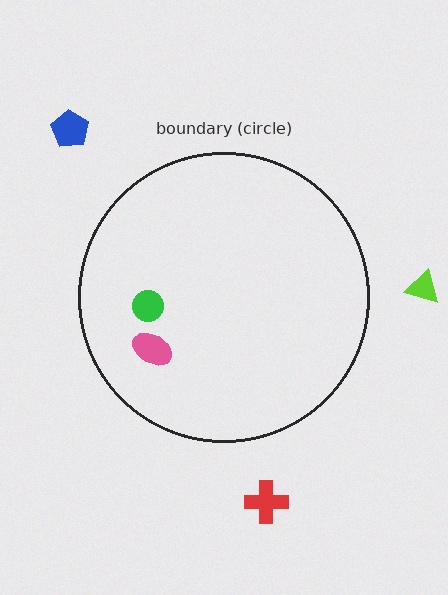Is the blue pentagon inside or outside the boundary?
Outside.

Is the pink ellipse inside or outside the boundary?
Inside.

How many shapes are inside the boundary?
2 inside, 3 outside.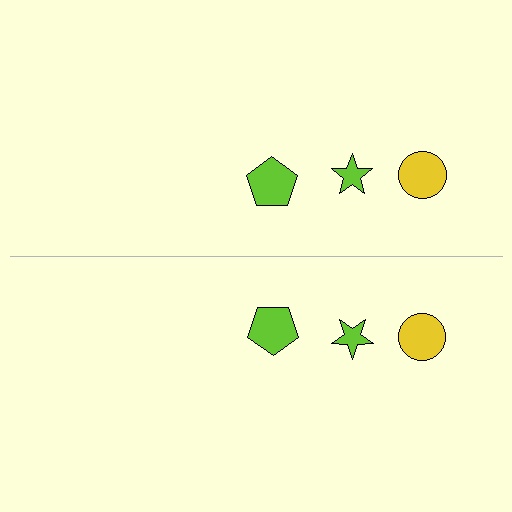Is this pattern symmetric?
Yes, this pattern has bilateral (reflection) symmetry.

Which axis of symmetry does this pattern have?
The pattern has a horizontal axis of symmetry running through the center of the image.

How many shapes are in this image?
There are 6 shapes in this image.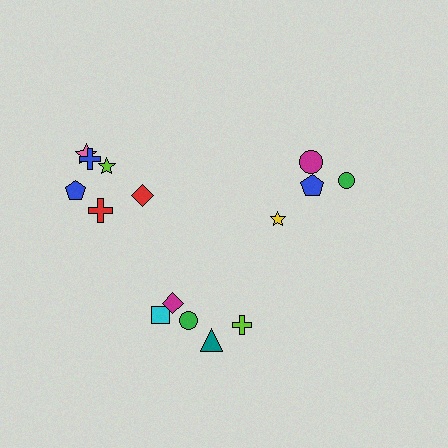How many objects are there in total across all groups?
There are 15 objects.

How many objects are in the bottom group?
There are 5 objects.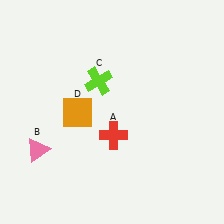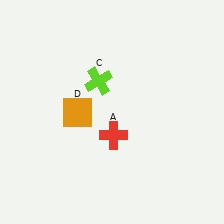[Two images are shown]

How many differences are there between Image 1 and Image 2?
There is 1 difference between the two images.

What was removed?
The pink triangle (B) was removed in Image 2.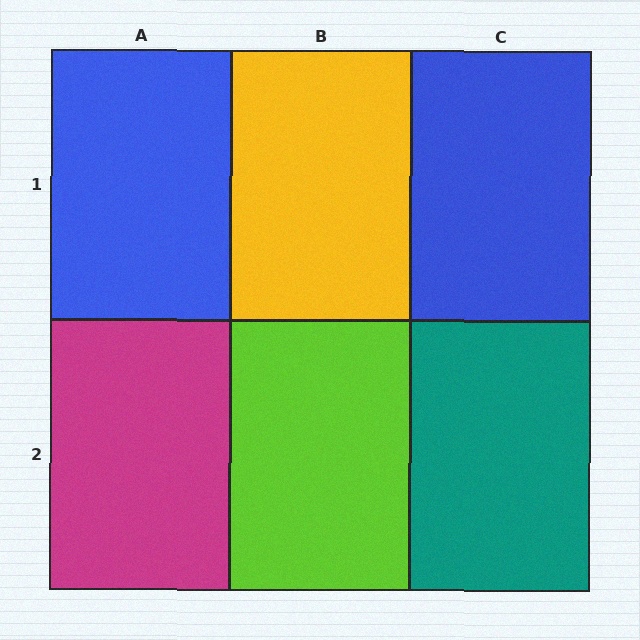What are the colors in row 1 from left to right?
Blue, yellow, blue.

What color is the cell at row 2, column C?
Teal.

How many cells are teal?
1 cell is teal.